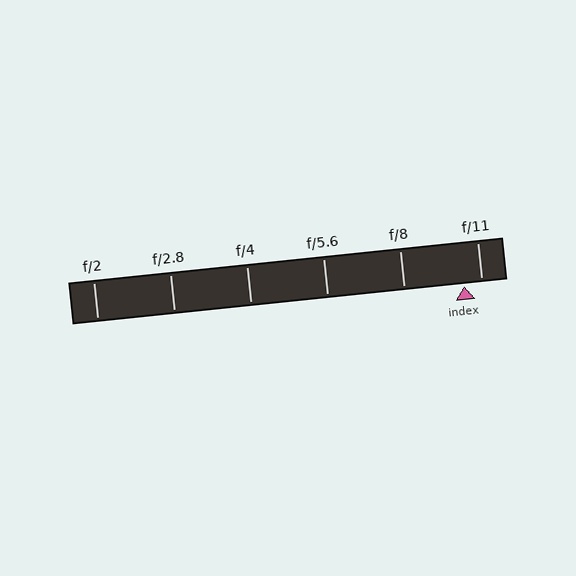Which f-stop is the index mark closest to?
The index mark is closest to f/11.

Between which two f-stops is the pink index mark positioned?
The index mark is between f/8 and f/11.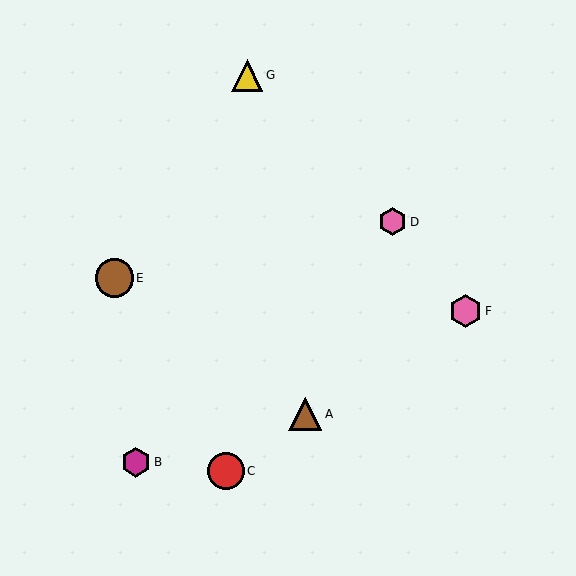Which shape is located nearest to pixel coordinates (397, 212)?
The pink hexagon (labeled D) at (393, 222) is nearest to that location.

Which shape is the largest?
The brown circle (labeled E) is the largest.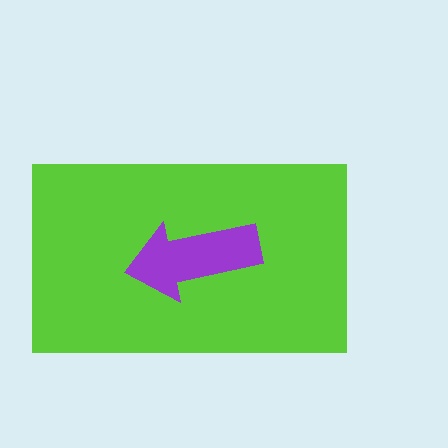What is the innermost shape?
The purple arrow.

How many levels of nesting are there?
2.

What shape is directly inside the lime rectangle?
The purple arrow.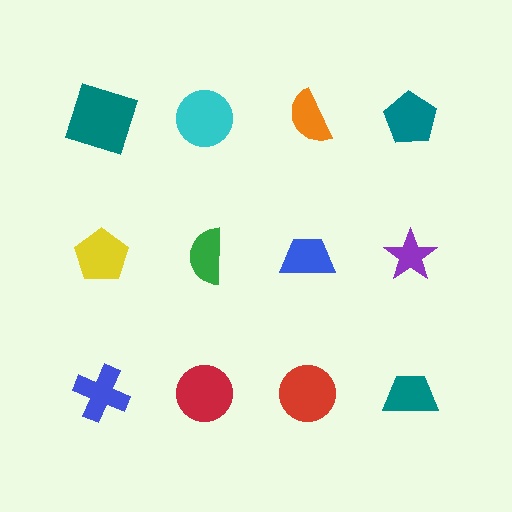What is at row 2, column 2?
A green semicircle.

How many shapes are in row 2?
4 shapes.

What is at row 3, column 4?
A teal trapezoid.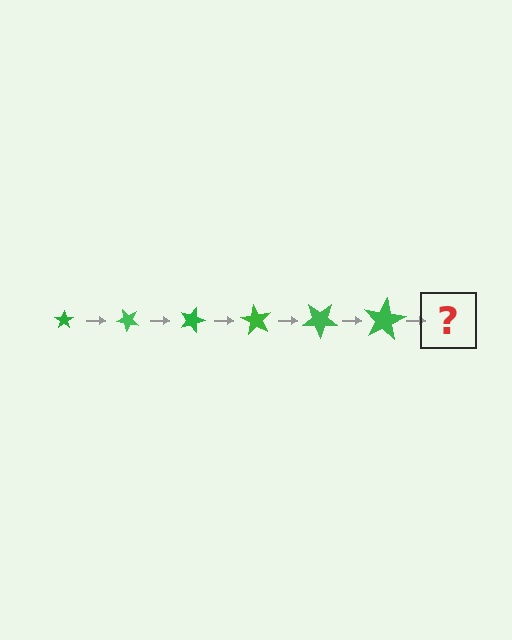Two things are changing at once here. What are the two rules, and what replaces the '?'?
The two rules are that the star grows larger each step and it rotates 45 degrees each step. The '?' should be a star, larger than the previous one and rotated 270 degrees from the start.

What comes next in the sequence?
The next element should be a star, larger than the previous one and rotated 270 degrees from the start.